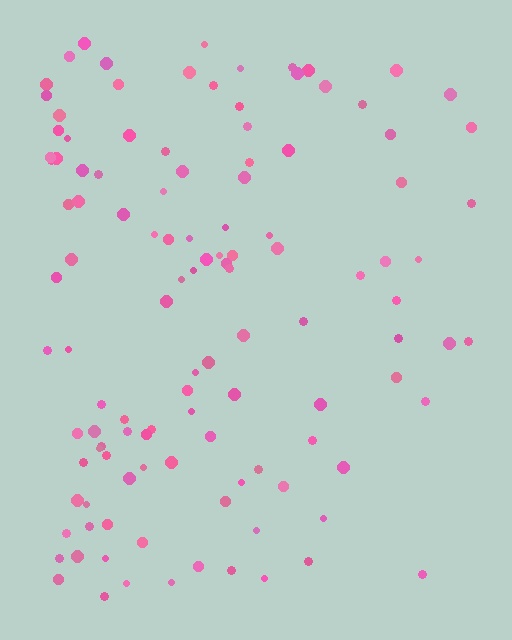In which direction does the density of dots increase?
From right to left, with the left side densest.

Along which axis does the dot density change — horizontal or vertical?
Horizontal.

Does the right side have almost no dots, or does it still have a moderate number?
Still a moderate number, just noticeably fewer than the left.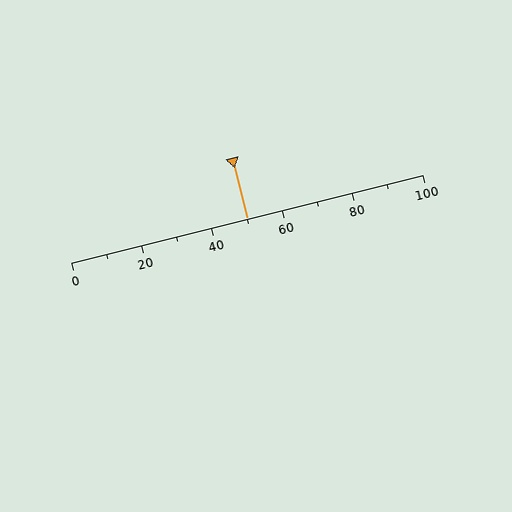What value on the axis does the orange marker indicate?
The marker indicates approximately 50.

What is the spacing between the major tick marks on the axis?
The major ticks are spaced 20 apart.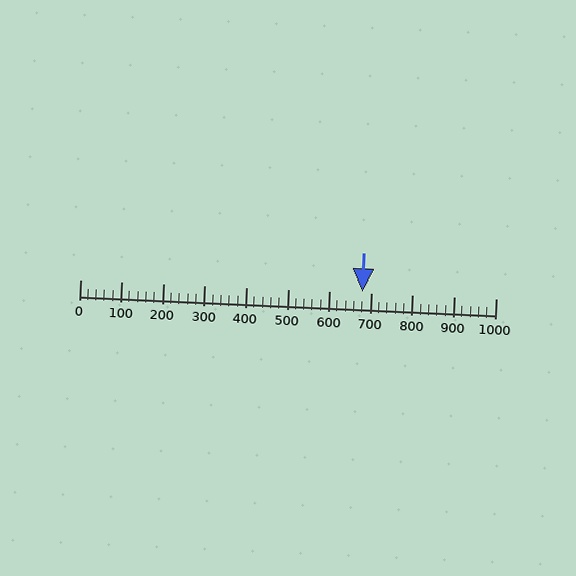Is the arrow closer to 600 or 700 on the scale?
The arrow is closer to 700.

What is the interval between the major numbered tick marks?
The major tick marks are spaced 100 units apart.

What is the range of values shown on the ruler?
The ruler shows values from 0 to 1000.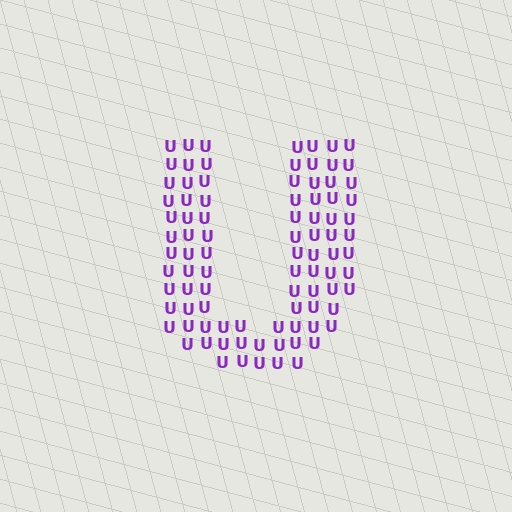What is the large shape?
The large shape is the letter U.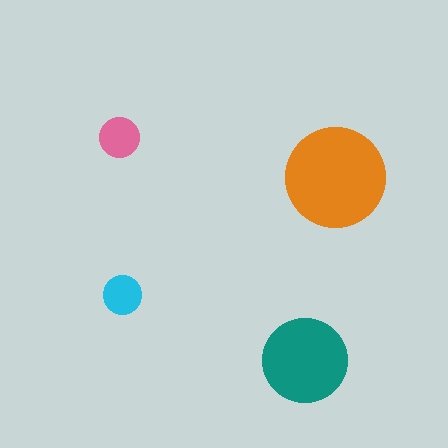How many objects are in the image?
There are 4 objects in the image.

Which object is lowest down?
The teal circle is bottommost.